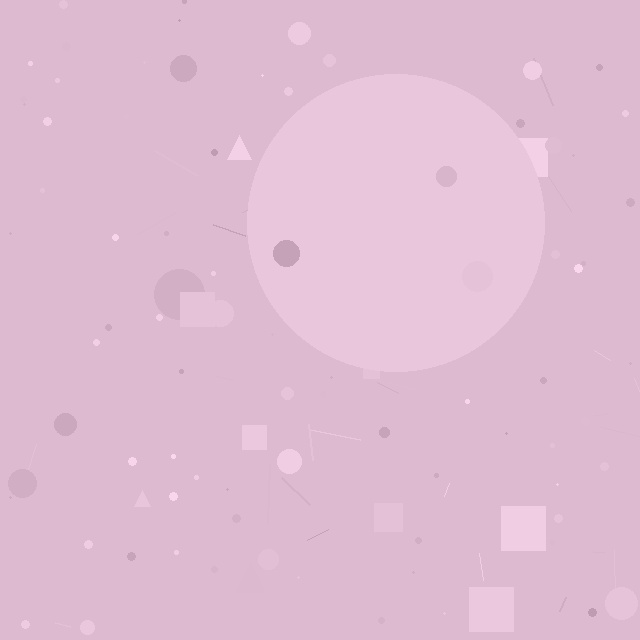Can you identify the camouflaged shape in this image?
The camouflaged shape is a circle.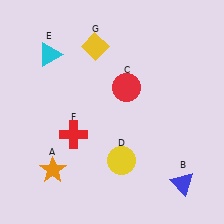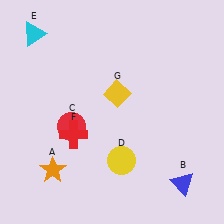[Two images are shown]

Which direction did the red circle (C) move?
The red circle (C) moved left.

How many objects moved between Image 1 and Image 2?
3 objects moved between the two images.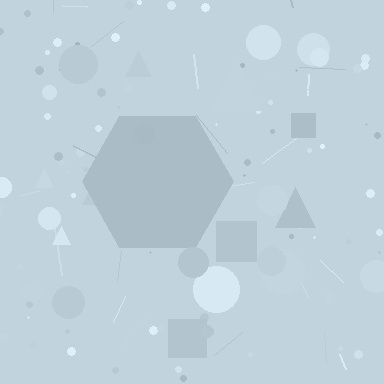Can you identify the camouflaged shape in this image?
The camouflaged shape is a hexagon.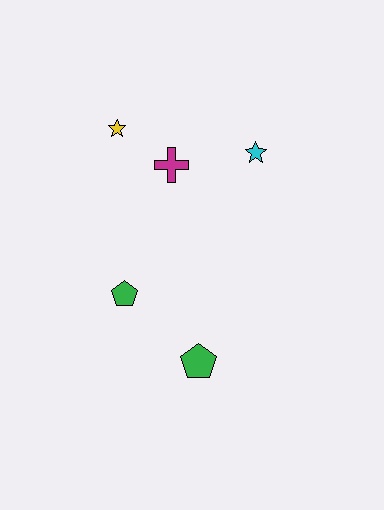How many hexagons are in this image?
There are no hexagons.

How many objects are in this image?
There are 5 objects.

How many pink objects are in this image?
There are no pink objects.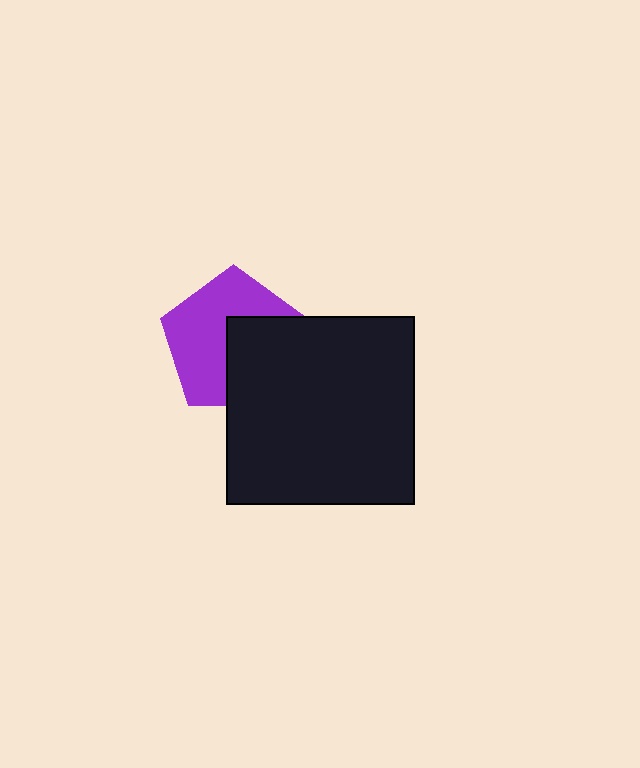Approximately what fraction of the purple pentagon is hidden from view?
Roughly 43% of the purple pentagon is hidden behind the black square.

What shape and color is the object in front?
The object in front is a black square.